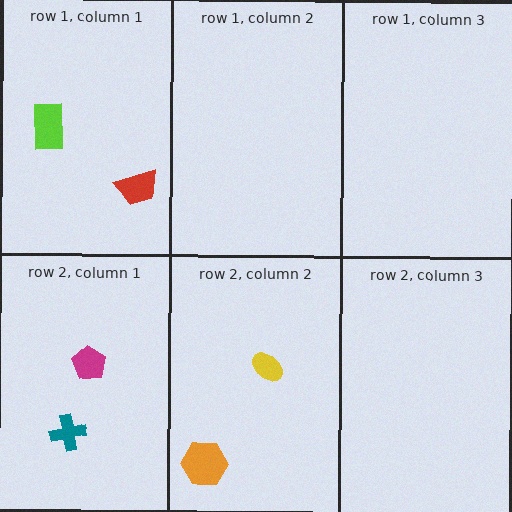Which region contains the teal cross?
The row 2, column 1 region.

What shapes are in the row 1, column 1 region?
The red trapezoid, the lime rectangle.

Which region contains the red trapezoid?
The row 1, column 1 region.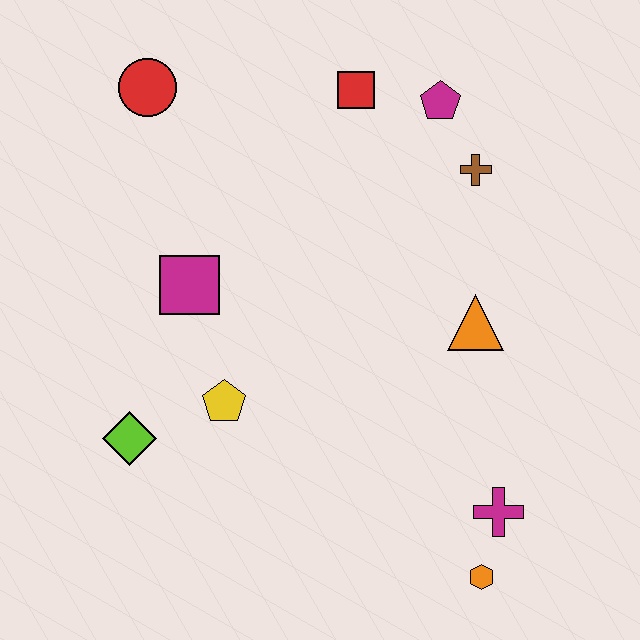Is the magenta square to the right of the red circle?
Yes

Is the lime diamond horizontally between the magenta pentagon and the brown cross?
No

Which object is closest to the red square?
The magenta pentagon is closest to the red square.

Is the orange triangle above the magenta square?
No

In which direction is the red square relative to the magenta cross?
The red square is above the magenta cross.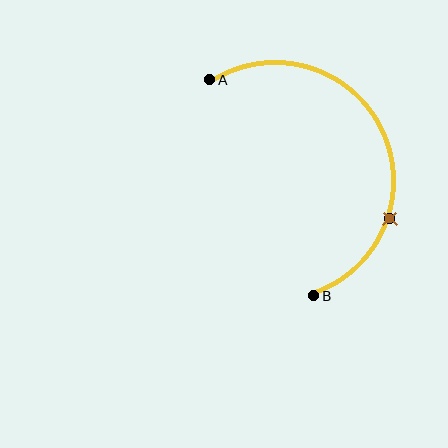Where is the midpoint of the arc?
The arc midpoint is the point on the curve farthest from the straight line joining A and B. It sits to the right of that line.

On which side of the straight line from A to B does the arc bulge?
The arc bulges to the right of the straight line connecting A and B.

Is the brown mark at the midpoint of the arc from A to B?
No. The brown mark lies on the arc but is closer to endpoint B. The arc midpoint would be at the point on the curve equidistant along the arc from both A and B.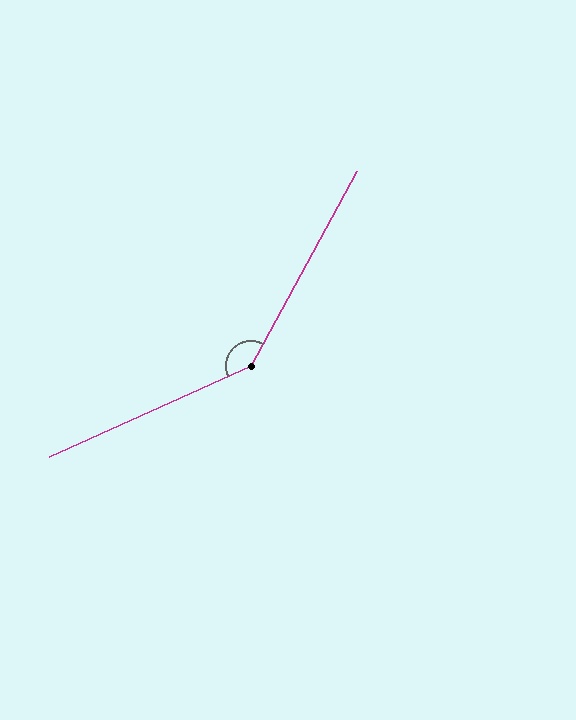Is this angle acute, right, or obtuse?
It is obtuse.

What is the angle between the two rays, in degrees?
Approximately 143 degrees.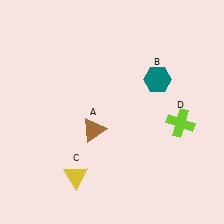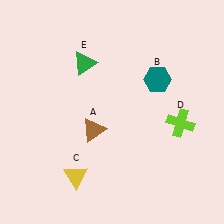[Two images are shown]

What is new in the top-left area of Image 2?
A green triangle (E) was added in the top-left area of Image 2.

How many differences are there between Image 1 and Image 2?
There is 1 difference between the two images.